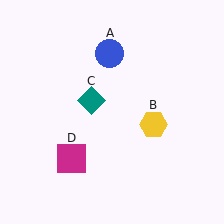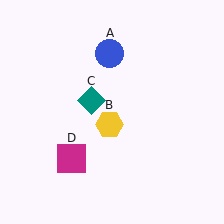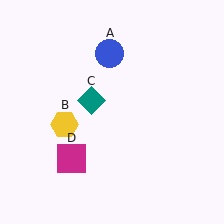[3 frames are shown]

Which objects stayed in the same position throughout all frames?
Blue circle (object A) and teal diamond (object C) and magenta square (object D) remained stationary.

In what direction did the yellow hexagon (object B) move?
The yellow hexagon (object B) moved left.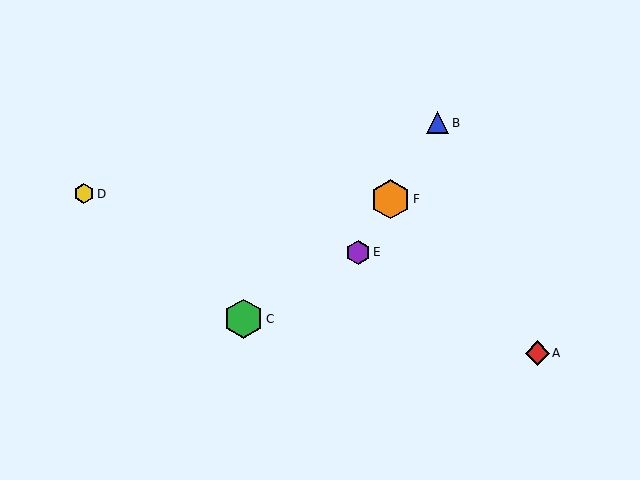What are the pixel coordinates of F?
Object F is at (391, 199).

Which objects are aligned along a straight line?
Objects B, E, F are aligned along a straight line.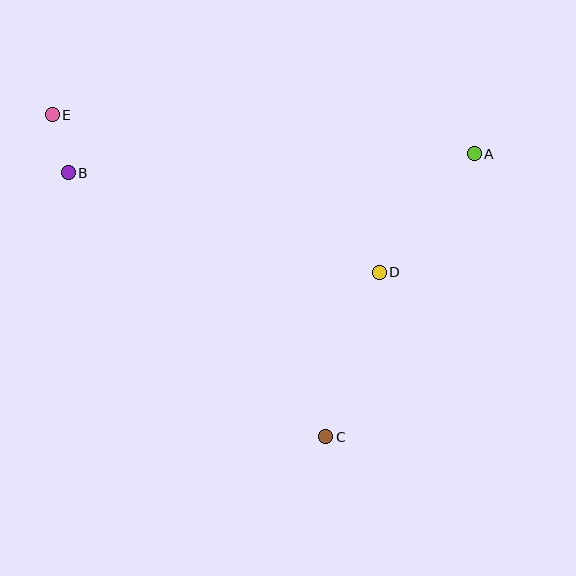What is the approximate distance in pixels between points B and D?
The distance between B and D is approximately 327 pixels.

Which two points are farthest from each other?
Points A and E are farthest from each other.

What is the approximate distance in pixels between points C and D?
The distance between C and D is approximately 173 pixels.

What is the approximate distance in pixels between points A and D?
The distance between A and D is approximately 152 pixels.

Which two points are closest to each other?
Points B and E are closest to each other.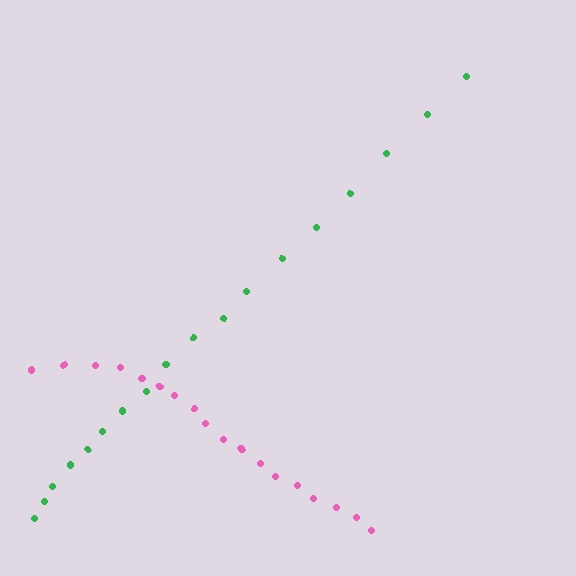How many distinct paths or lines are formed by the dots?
There are 2 distinct paths.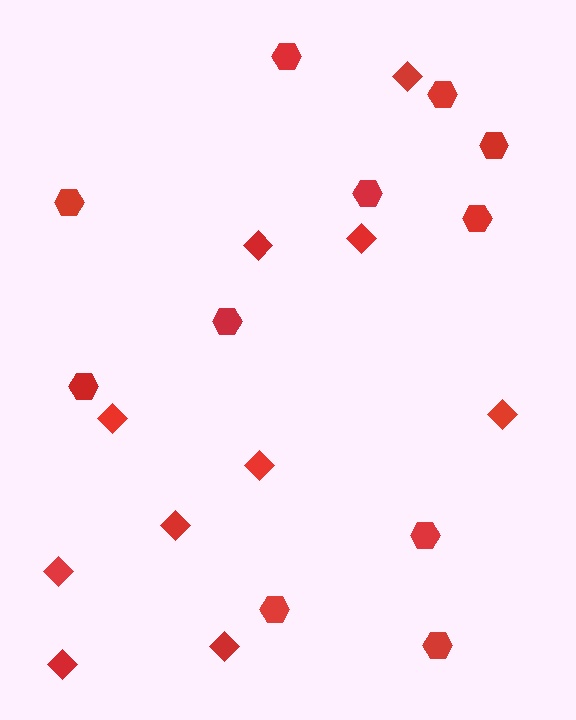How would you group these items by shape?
There are 2 groups: one group of diamonds (10) and one group of hexagons (11).